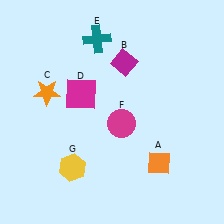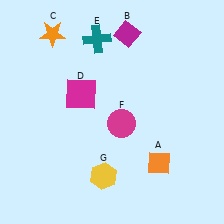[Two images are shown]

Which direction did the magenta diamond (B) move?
The magenta diamond (B) moved up.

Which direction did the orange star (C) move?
The orange star (C) moved up.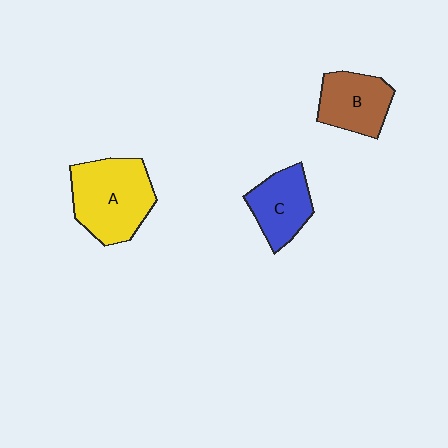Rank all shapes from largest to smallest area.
From largest to smallest: A (yellow), B (brown), C (blue).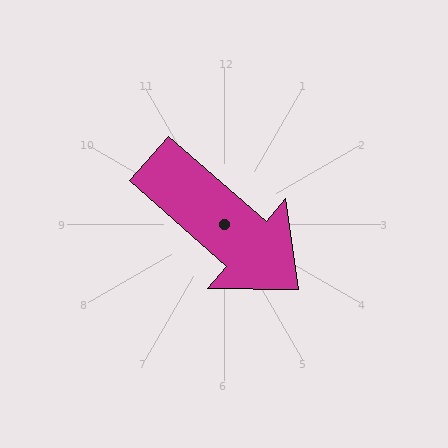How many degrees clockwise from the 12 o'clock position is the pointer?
Approximately 131 degrees.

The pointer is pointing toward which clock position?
Roughly 4 o'clock.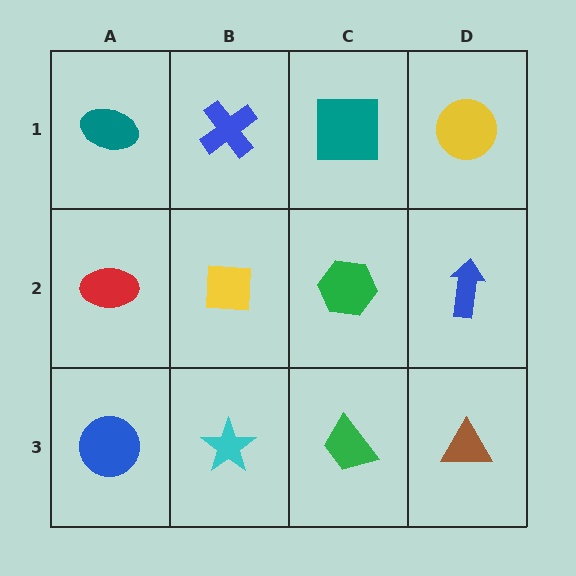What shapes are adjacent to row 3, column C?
A green hexagon (row 2, column C), a cyan star (row 3, column B), a brown triangle (row 3, column D).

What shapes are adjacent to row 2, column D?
A yellow circle (row 1, column D), a brown triangle (row 3, column D), a green hexagon (row 2, column C).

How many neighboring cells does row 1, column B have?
3.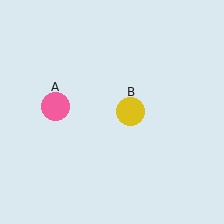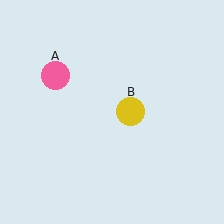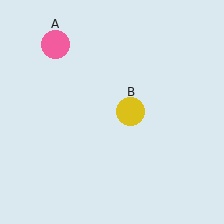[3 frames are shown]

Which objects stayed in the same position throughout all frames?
Yellow circle (object B) remained stationary.